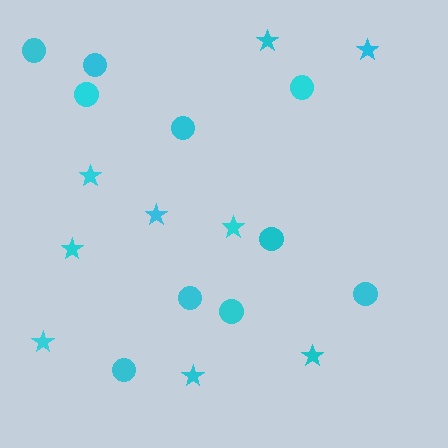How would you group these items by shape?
There are 2 groups: one group of stars (9) and one group of circles (10).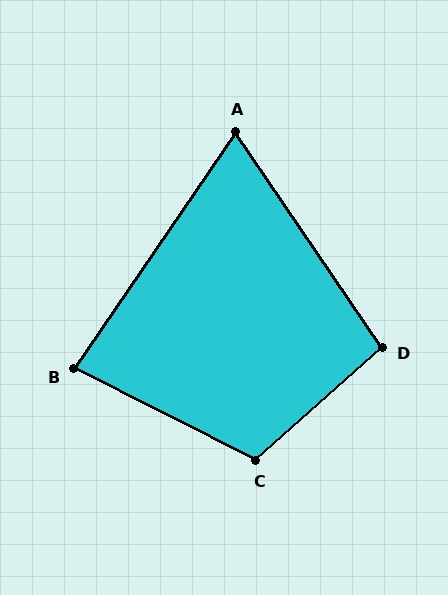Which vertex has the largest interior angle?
C, at approximately 111 degrees.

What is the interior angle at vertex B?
Approximately 82 degrees (acute).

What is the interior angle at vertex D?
Approximately 98 degrees (obtuse).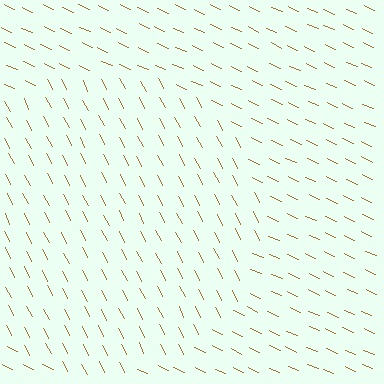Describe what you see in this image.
The image is filled with small brown line segments. A circle region in the image has lines oriented differently from the surrounding lines, creating a visible texture boundary.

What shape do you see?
I see a circle.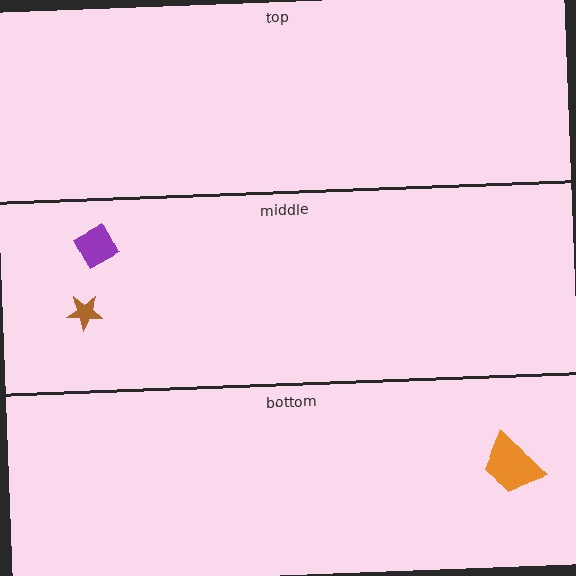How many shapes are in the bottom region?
1.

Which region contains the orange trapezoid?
The bottom region.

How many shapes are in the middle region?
2.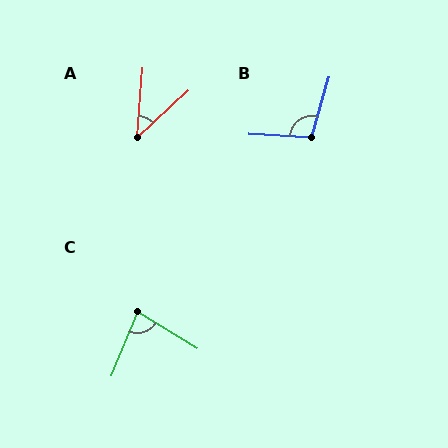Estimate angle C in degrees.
Approximately 81 degrees.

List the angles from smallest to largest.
A (43°), C (81°), B (103°).